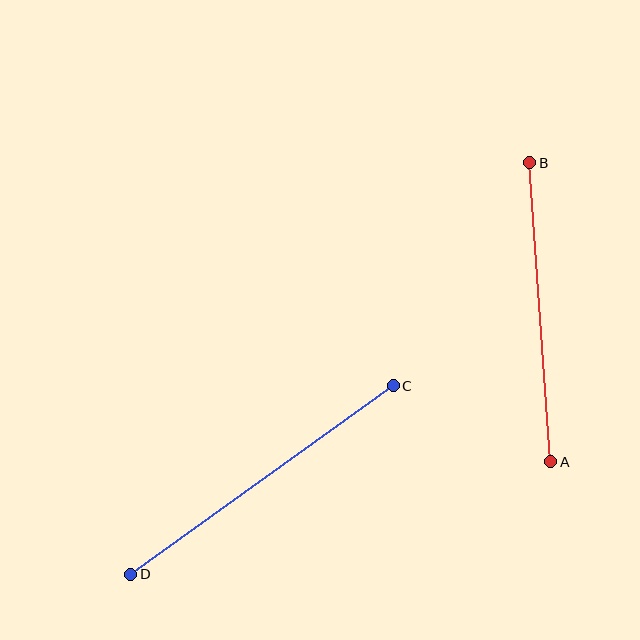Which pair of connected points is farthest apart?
Points C and D are farthest apart.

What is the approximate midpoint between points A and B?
The midpoint is at approximately (540, 312) pixels.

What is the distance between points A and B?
The distance is approximately 300 pixels.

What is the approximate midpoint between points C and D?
The midpoint is at approximately (262, 480) pixels.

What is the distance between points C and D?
The distance is approximately 323 pixels.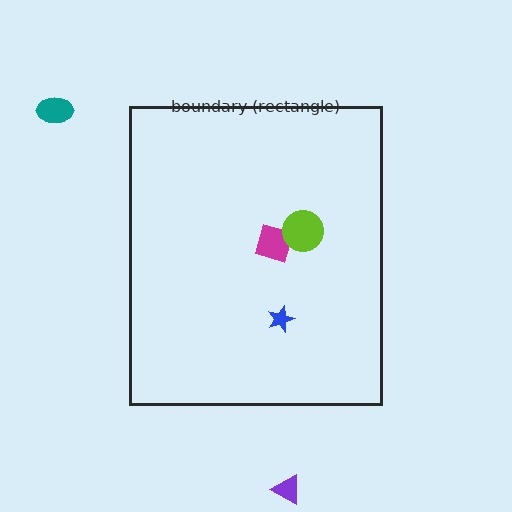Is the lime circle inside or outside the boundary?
Inside.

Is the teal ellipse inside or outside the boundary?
Outside.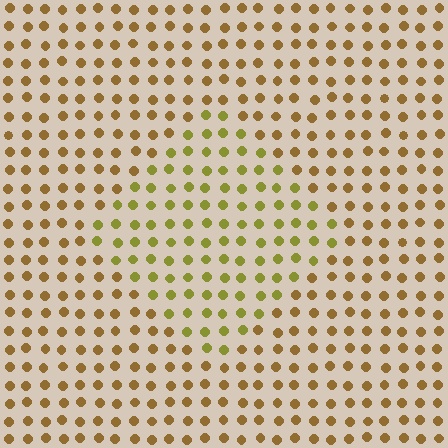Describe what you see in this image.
The image is filled with small brown elements in a uniform arrangement. A diamond-shaped region is visible where the elements are tinted to a slightly different hue, forming a subtle color boundary.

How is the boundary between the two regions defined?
The boundary is defined purely by a slight shift in hue (about 30 degrees). Spacing, size, and orientation are identical on both sides.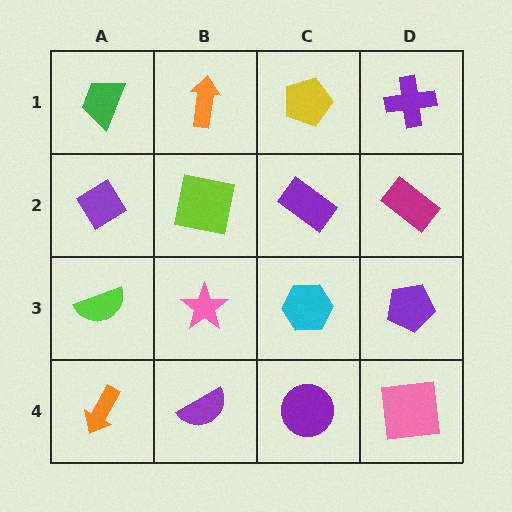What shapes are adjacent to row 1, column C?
A purple rectangle (row 2, column C), an orange arrow (row 1, column B), a purple cross (row 1, column D).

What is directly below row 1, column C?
A purple rectangle.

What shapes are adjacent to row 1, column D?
A magenta rectangle (row 2, column D), a yellow pentagon (row 1, column C).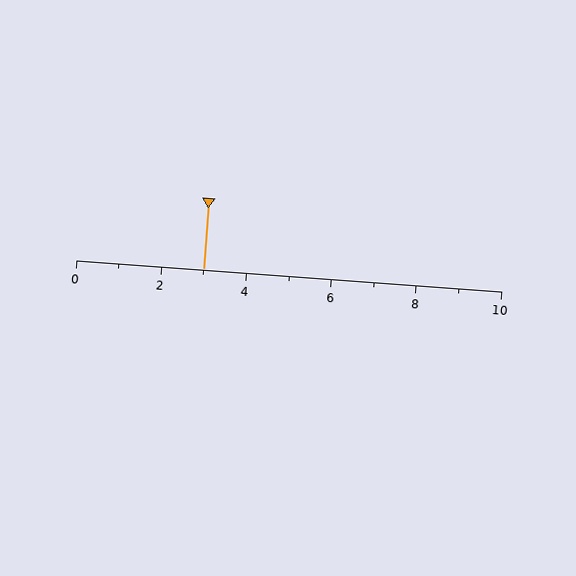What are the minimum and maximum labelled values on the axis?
The axis runs from 0 to 10.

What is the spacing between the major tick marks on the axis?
The major ticks are spaced 2 apart.